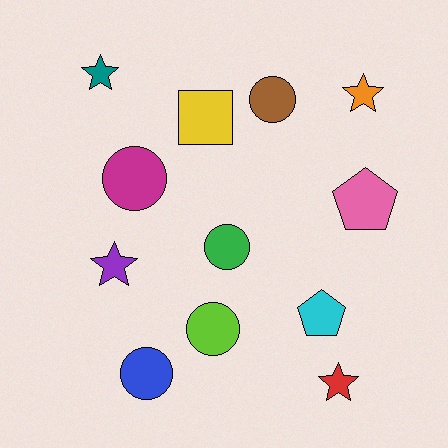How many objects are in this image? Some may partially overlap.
There are 12 objects.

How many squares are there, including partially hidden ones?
There is 1 square.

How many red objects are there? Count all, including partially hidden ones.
There is 1 red object.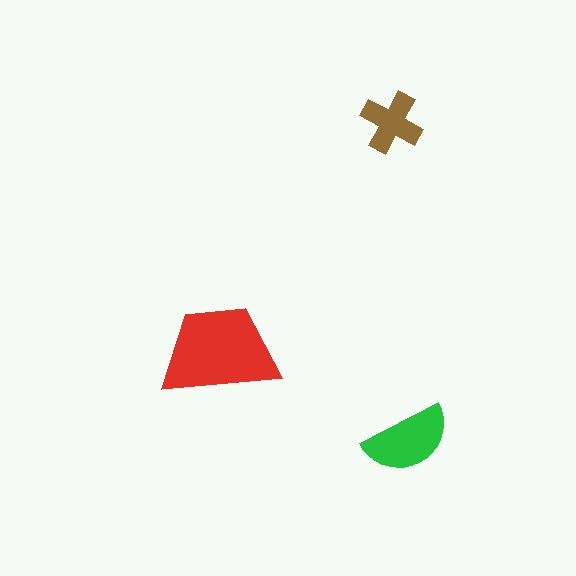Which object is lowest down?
The green semicircle is bottommost.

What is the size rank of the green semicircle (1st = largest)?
2nd.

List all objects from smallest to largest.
The brown cross, the green semicircle, the red trapezoid.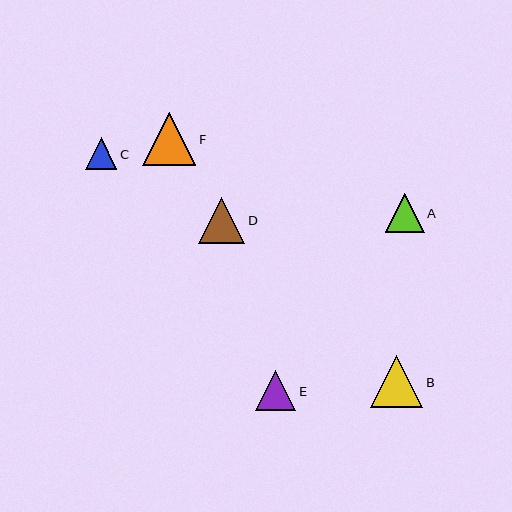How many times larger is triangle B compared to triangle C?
Triangle B is approximately 1.6 times the size of triangle C.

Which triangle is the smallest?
Triangle C is the smallest with a size of approximately 32 pixels.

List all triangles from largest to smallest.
From largest to smallest: F, B, D, E, A, C.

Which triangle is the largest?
Triangle F is the largest with a size of approximately 53 pixels.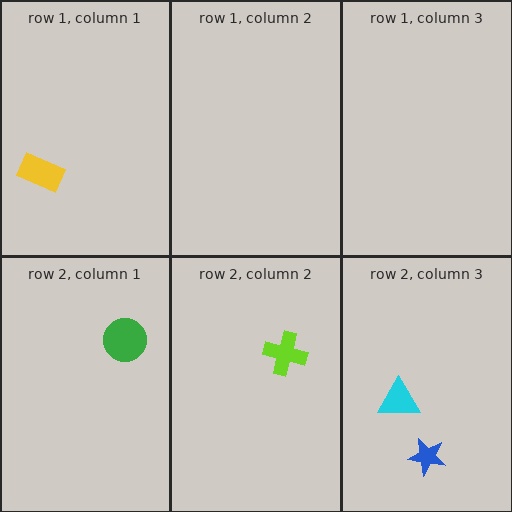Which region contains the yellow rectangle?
The row 1, column 1 region.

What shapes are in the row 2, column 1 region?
The green circle.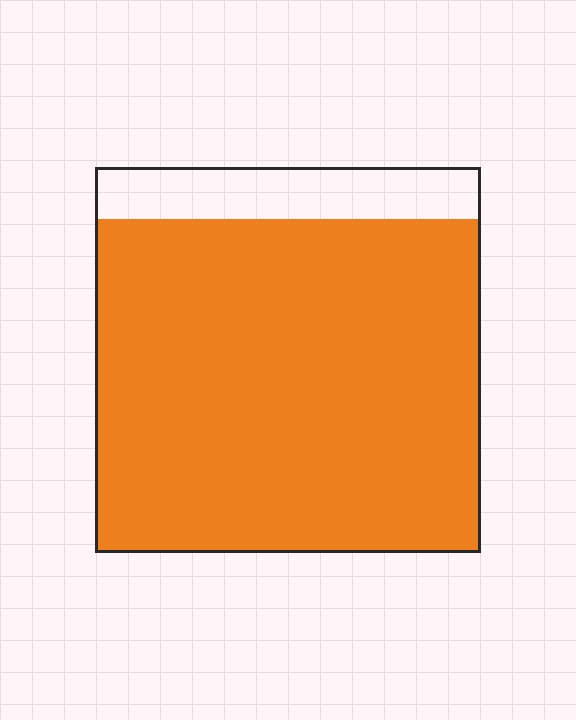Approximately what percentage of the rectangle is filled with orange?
Approximately 85%.